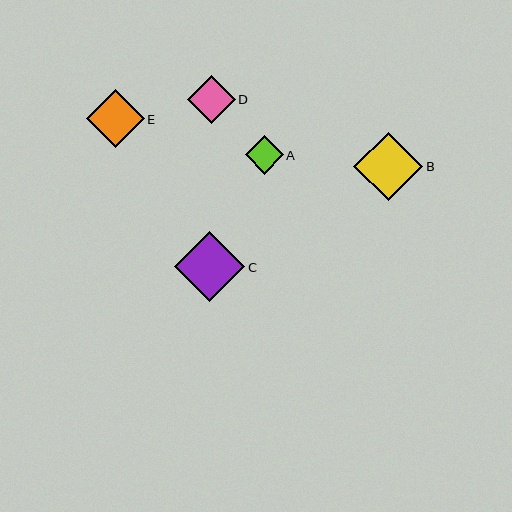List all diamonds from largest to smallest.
From largest to smallest: C, B, E, D, A.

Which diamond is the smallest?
Diamond A is the smallest with a size of approximately 38 pixels.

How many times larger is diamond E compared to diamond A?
Diamond E is approximately 1.5 times the size of diamond A.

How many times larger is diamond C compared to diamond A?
Diamond C is approximately 1.8 times the size of diamond A.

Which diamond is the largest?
Diamond C is the largest with a size of approximately 70 pixels.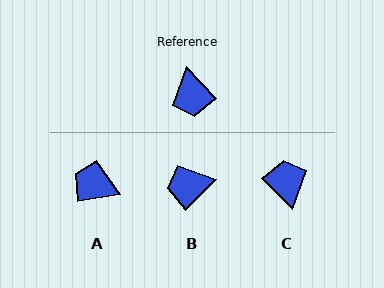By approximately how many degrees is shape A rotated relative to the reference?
Approximately 124 degrees clockwise.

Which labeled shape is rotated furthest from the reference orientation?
C, about 178 degrees away.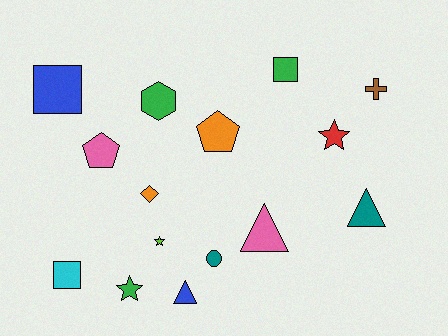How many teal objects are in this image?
There are 2 teal objects.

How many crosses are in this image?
There is 1 cross.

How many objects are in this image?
There are 15 objects.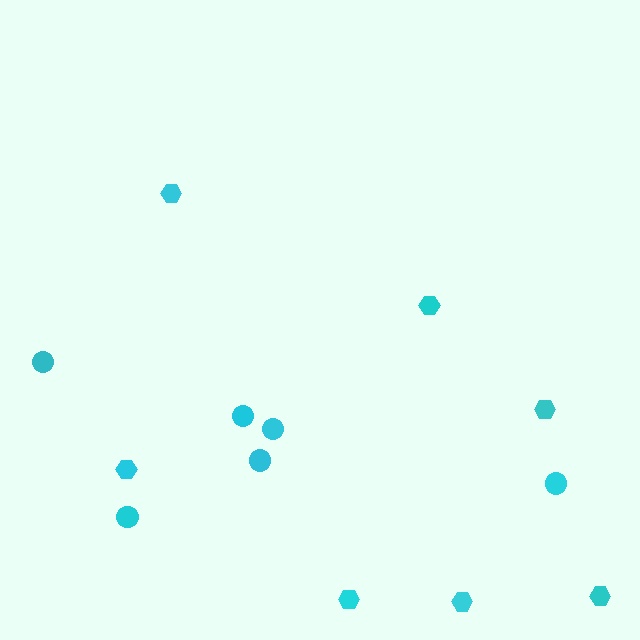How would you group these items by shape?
There are 2 groups: one group of hexagons (7) and one group of circles (6).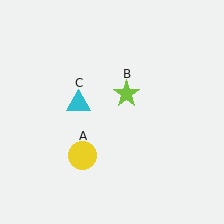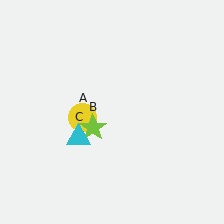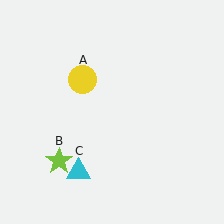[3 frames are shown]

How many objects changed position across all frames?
3 objects changed position: yellow circle (object A), lime star (object B), cyan triangle (object C).